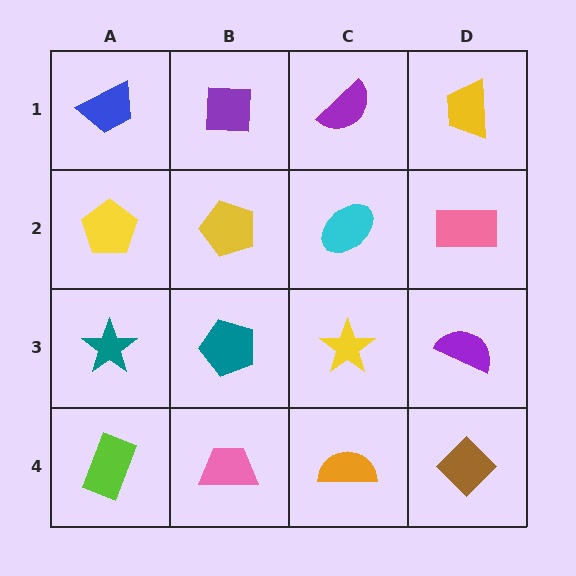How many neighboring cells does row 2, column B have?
4.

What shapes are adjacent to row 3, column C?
A cyan ellipse (row 2, column C), an orange semicircle (row 4, column C), a teal pentagon (row 3, column B), a purple semicircle (row 3, column D).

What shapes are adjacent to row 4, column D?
A purple semicircle (row 3, column D), an orange semicircle (row 4, column C).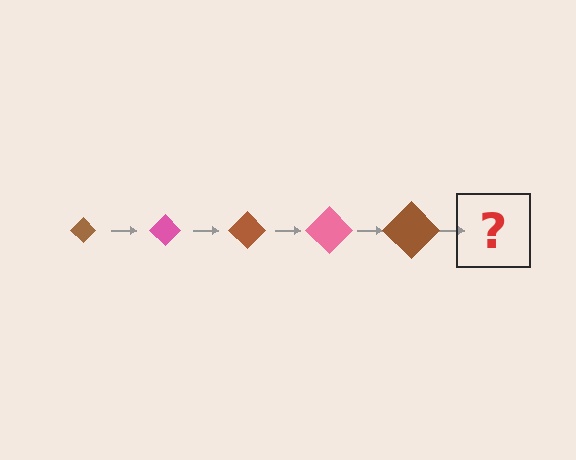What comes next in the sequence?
The next element should be a pink diamond, larger than the previous one.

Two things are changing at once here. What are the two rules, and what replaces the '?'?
The two rules are that the diamond grows larger each step and the color cycles through brown and pink. The '?' should be a pink diamond, larger than the previous one.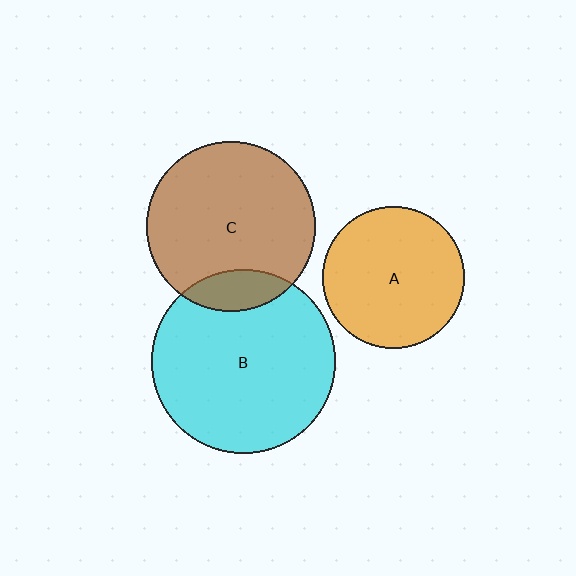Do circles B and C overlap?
Yes.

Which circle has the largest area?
Circle B (cyan).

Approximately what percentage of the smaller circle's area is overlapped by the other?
Approximately 15%.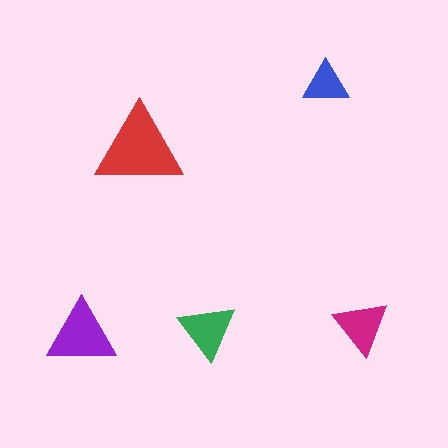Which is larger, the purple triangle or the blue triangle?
The purple one.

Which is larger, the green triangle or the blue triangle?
The green one.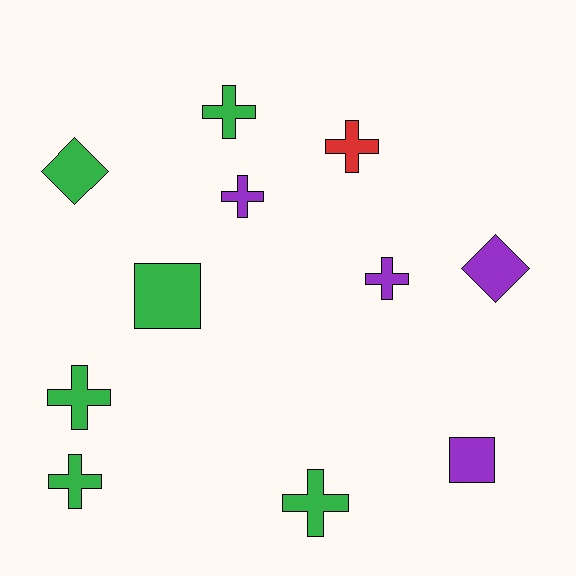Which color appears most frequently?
Green, with 6 objects.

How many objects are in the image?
There are 11 objects.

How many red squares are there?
There are no red squares.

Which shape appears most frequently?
Cross, with 7 objects.